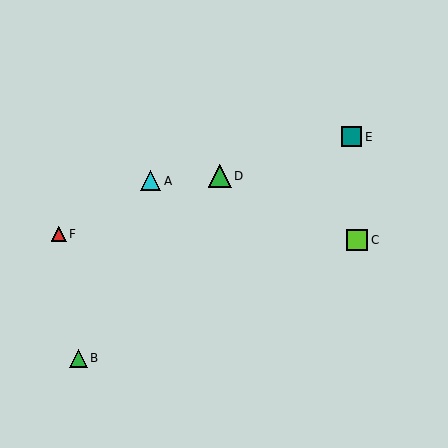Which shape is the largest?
The green triangle (labeled D) is the largest.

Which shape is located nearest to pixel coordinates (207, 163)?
The green triangle (labeled D) at (220, 176) is nearest to that location.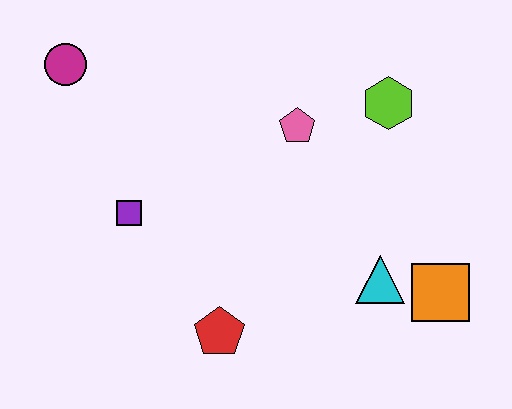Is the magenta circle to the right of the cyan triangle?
No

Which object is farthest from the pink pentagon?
The magenta circle is farthest from the pink pentagon.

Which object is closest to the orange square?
The cyan triangle is closest to the orange square.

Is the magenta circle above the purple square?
Yes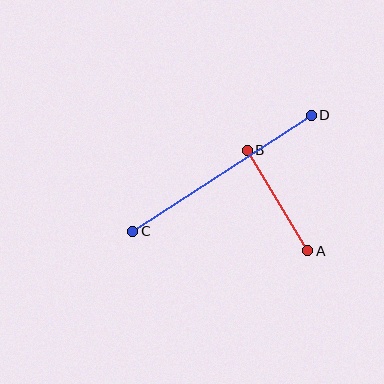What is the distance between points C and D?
The distance is approximately 213 pixels.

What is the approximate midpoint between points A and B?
The midpoint is at approximately (278, 200) pixels.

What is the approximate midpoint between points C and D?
The midpoint is at approximately (222, 173) pixels.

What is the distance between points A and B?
The distance is approximately 117 pixels.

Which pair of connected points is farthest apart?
Points C and D are farthest apart.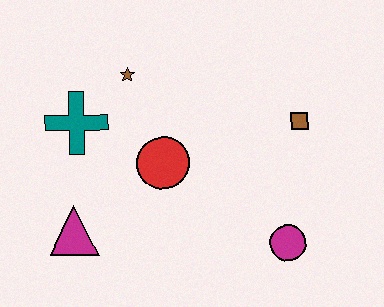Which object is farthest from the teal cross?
The magenta circle is farthest from the teal cross.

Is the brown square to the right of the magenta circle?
Yes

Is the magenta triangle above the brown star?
No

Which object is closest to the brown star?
The teal cross is closest to the brown star.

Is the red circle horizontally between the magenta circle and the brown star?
Yes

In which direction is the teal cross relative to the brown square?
The teal cross is to the left of the brown square.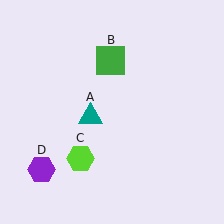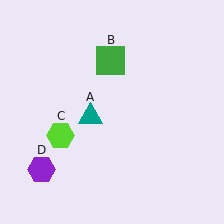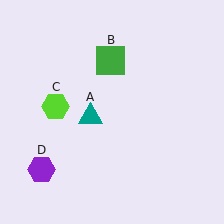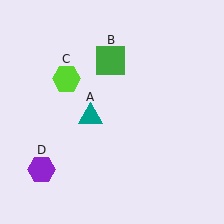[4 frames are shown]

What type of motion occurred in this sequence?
The lime hexagon (object C) rotated clockwise around the center of the scene.